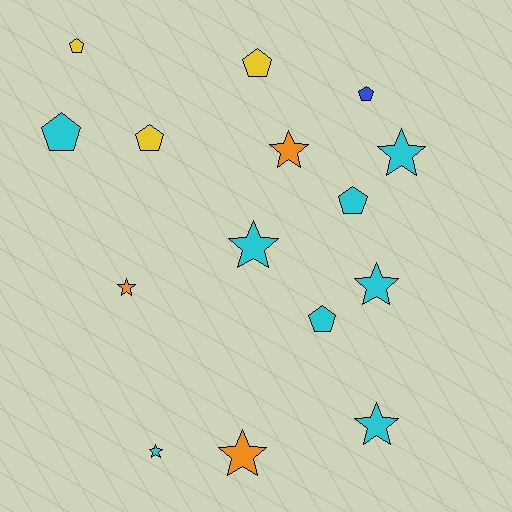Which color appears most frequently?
Cyan, with 8 objects.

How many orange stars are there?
There are 3 orange stars.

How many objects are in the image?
There are 15 objects.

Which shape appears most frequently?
Star, with 8 objects.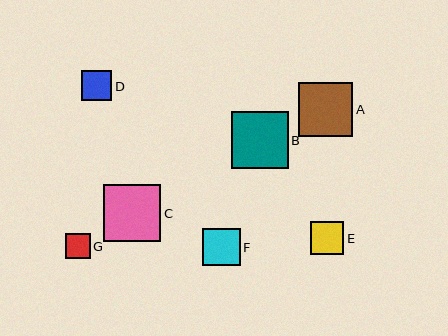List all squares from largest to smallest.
From largest to smallest: C, B, A, F, E, D, G.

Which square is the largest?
Square C is the largest with a size of approximately 58 pixels.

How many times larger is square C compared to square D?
Square C is approximately 1.9 times the size of square D.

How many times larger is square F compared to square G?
Square F is approximately 1.5 times the size of square G.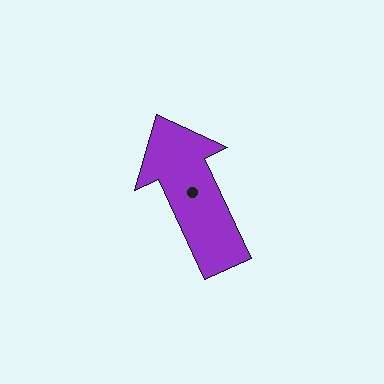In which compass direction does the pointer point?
Northwest.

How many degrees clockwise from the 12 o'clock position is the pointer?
Approximately 335 degrees.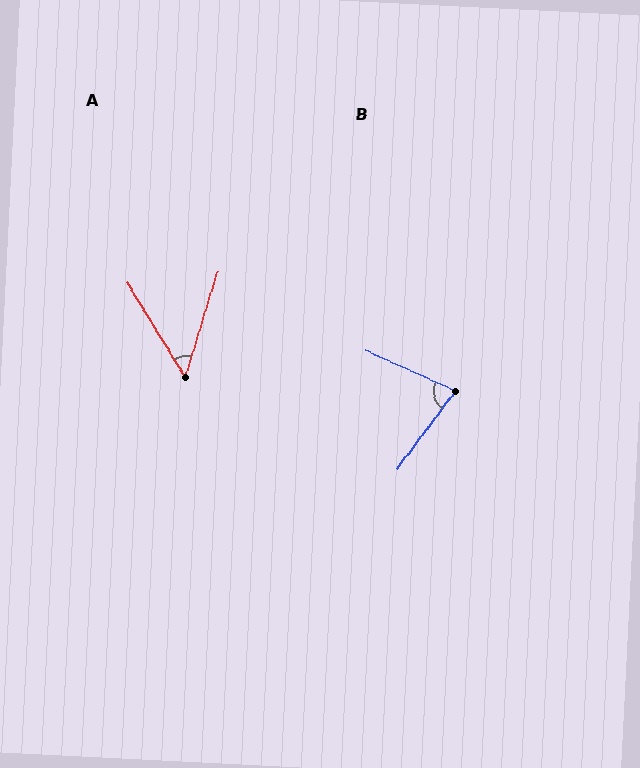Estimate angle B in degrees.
Approximately 77 degrees.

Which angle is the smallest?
A, at approximately 49 degrees.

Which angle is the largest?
B, at approximately 77 degrees.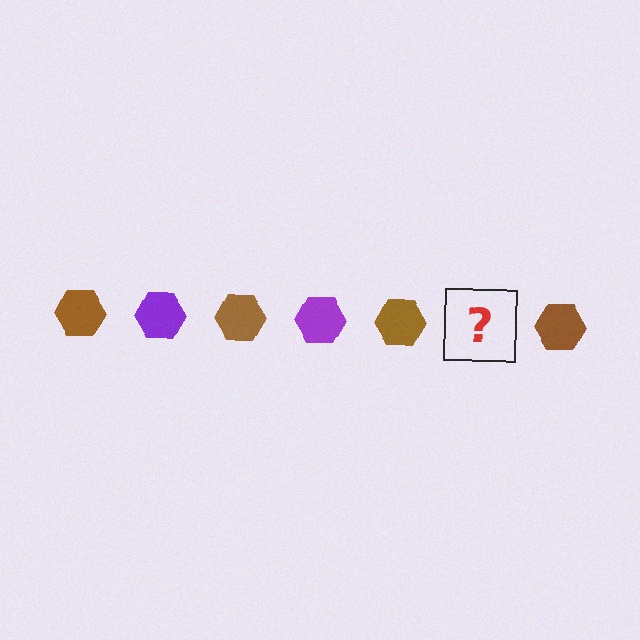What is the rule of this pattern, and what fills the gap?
The rule is that the pattern cycles through brown, purple hexagons. The gap should be filled with a purple hexagon.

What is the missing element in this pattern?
The missing element is a purple hexagon.